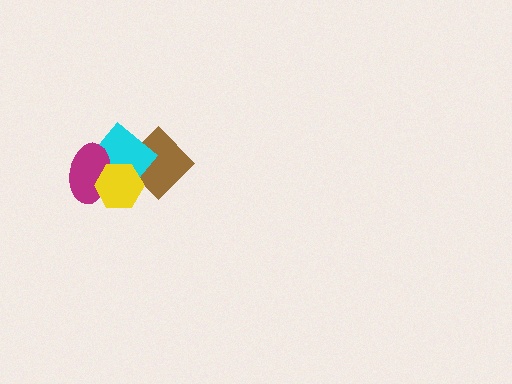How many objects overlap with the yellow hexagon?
3 objects overlap with the yellow hexagon.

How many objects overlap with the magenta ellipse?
2 objects overlap with the magenta ellipse.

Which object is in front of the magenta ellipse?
The yellow hexagon is in front of the magenta ellipse.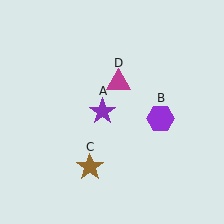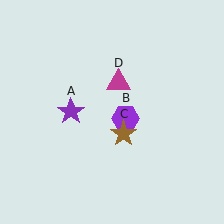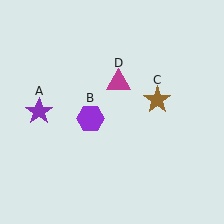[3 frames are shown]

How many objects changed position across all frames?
3 objects changed position: purple star (object A), purple hexagon (object B), brown star (object C).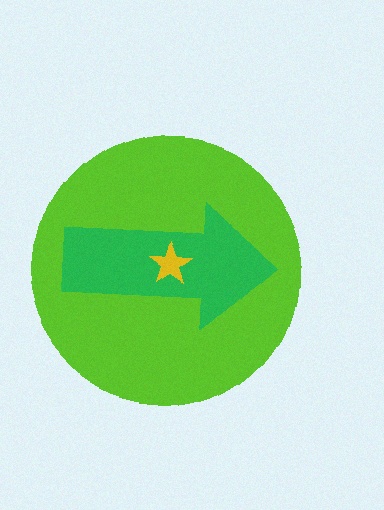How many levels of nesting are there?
3.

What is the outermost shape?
The lime circle.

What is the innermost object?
The yellow star.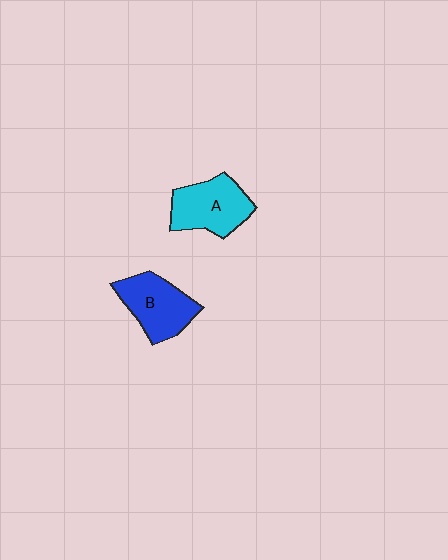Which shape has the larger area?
Shape A (cyan).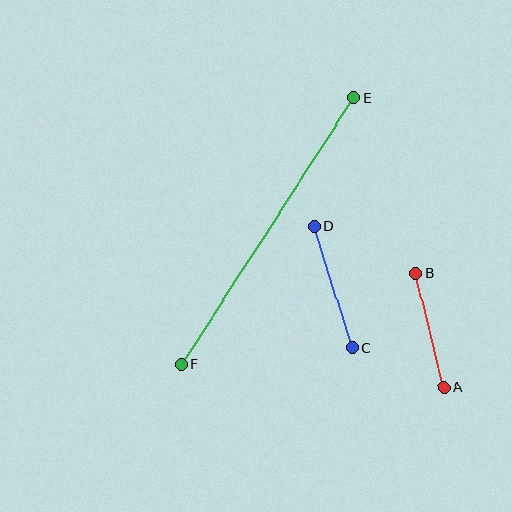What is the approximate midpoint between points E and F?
The midpoint is at approximately (268, 231) pixels.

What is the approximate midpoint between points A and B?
The midpoint is at approximately (430, 330) pixels.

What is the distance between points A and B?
The distance is approximately 117 pixels.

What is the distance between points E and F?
The distance is approximately 317 pixels.